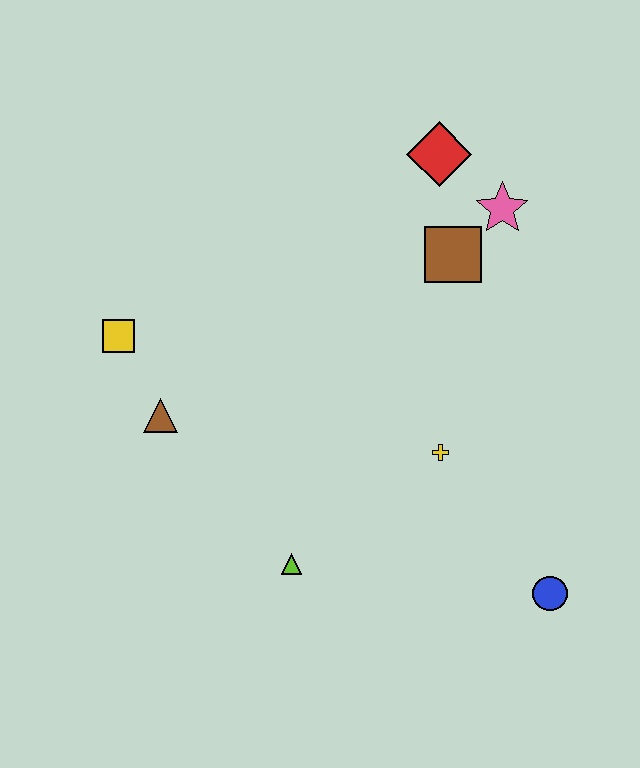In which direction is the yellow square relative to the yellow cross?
The yellow square is to the left of the yellow cross.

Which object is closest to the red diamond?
The pink star is closest to the red diamond.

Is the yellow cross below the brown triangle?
Yes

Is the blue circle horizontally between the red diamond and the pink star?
No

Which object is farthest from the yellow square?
The blue circle is farthest from the yellow square.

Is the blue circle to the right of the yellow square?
Yes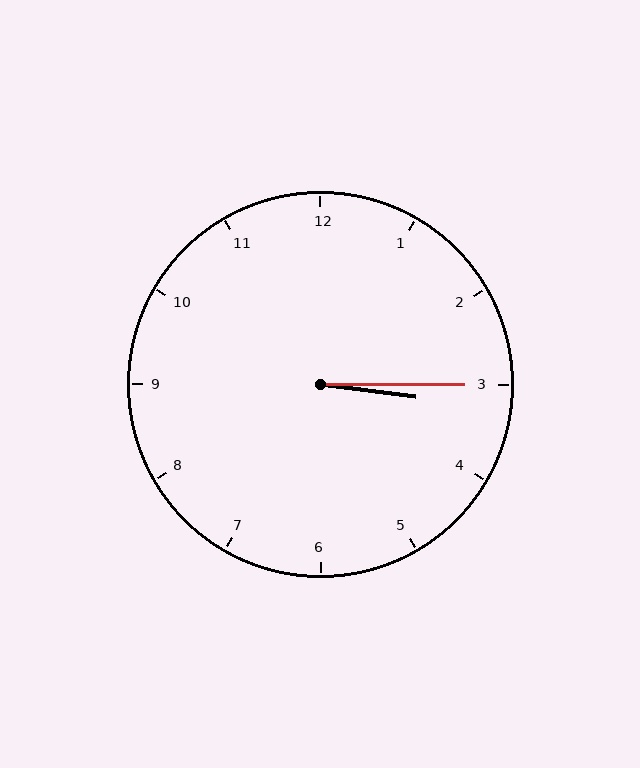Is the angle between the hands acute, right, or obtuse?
It is acute.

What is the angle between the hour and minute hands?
Approximately 8 degrees.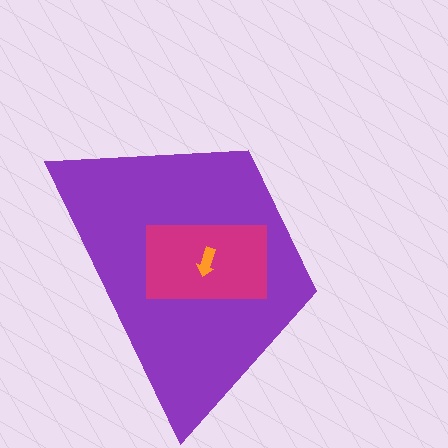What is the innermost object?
The orange arrow.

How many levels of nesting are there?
3.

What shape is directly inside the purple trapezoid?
The magenta rectangle.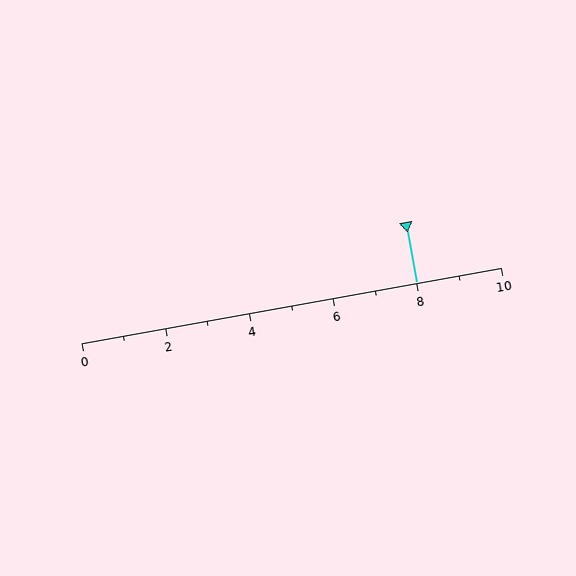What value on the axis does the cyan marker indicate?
The marker indicates approximately 8.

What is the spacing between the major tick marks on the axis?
The major ticks are spaced 2 apart.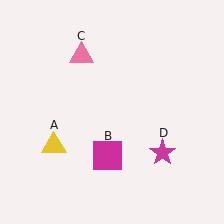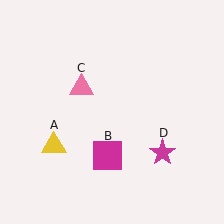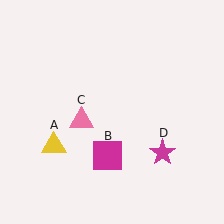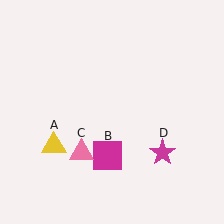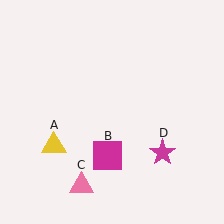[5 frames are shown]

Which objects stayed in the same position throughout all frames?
Yellow triangle (object A) and magenta square (object B) and magenta star (object D) remained stationary.